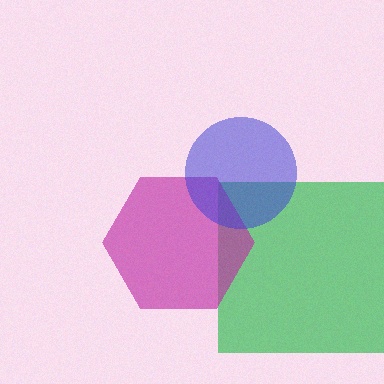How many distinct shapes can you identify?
There are 3 distinct shapes: a green square, a magenta hexagon, a blue circle.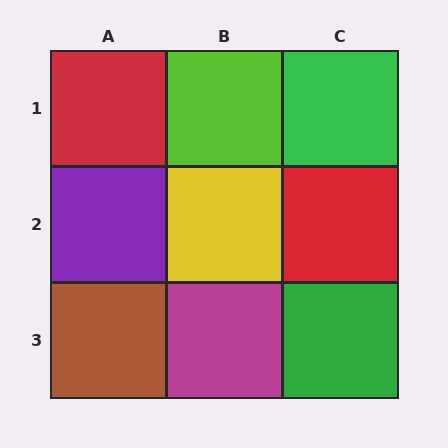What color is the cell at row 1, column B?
Lime.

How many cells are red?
2 cells are red.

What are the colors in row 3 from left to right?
Brown, magenta, green.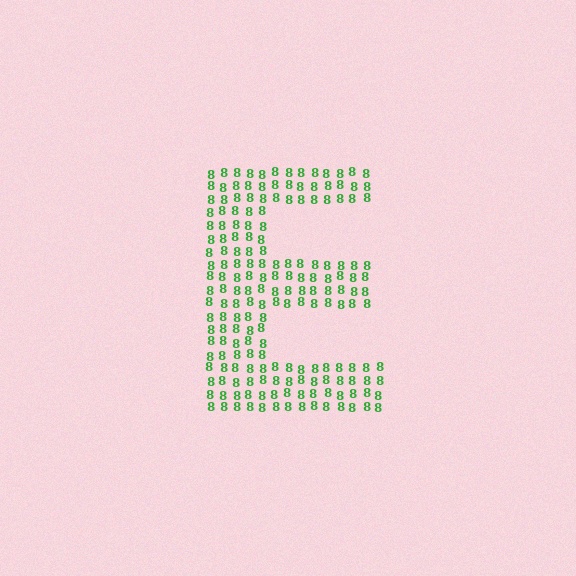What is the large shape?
The large shape is the letter E.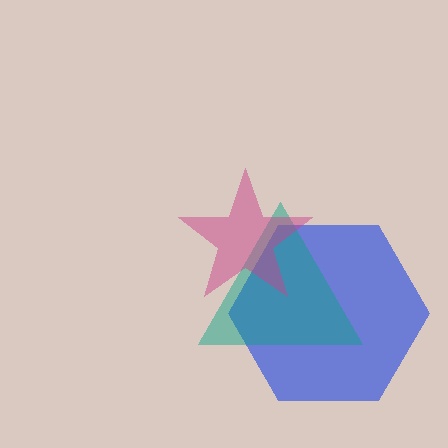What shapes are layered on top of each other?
The layered shapes are: a blue hexagon, a teal triangle, a magenta star.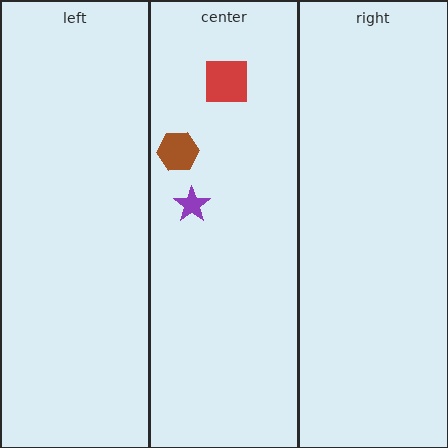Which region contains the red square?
The center region.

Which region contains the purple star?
The center region.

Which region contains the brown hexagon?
The center region.